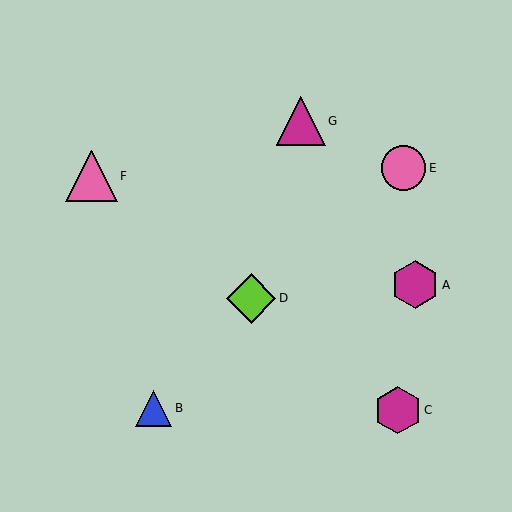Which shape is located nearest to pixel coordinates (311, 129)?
The magenta triangle (labeled G) at (301, 121) is nearest to that location.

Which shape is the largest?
The pink triangle (labeled F) is the largest.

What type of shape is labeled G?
Shape G is a magenta triangle.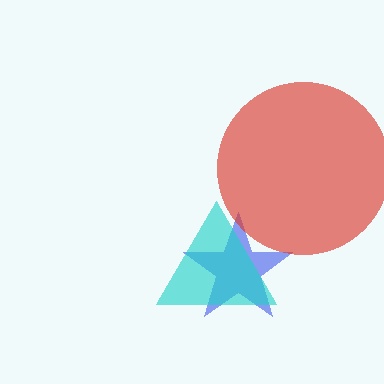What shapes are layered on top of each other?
The layered shapes are: a blue star, a red circle, a cyan triangle.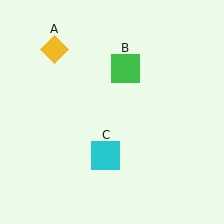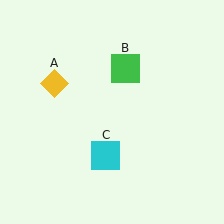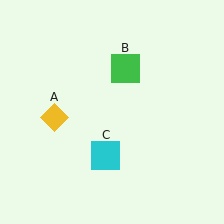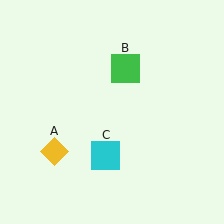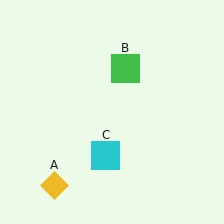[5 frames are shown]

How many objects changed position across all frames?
1 object changed position: yellow diamond (object A).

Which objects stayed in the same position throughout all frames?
Green square (object B) and cyan square (object C) remained stationary.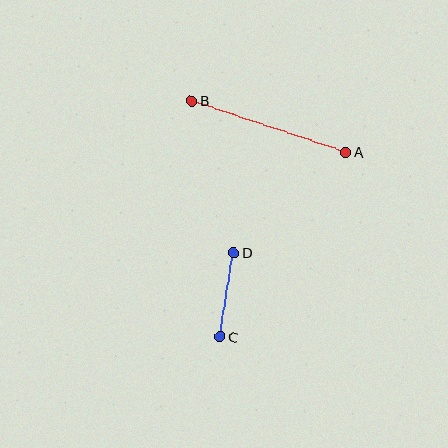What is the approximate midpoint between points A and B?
The midpoint is at approximately (269, 126) pixels.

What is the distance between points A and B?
The distance is approximately 162 pixels.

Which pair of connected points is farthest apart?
Points A and B are farthest apart.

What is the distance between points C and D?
The distance is approximately 85 pixels.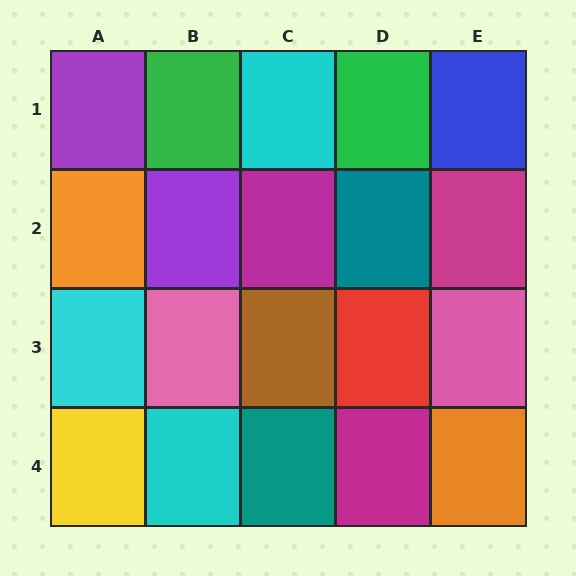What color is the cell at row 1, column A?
Purple.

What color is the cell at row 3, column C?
Brown.